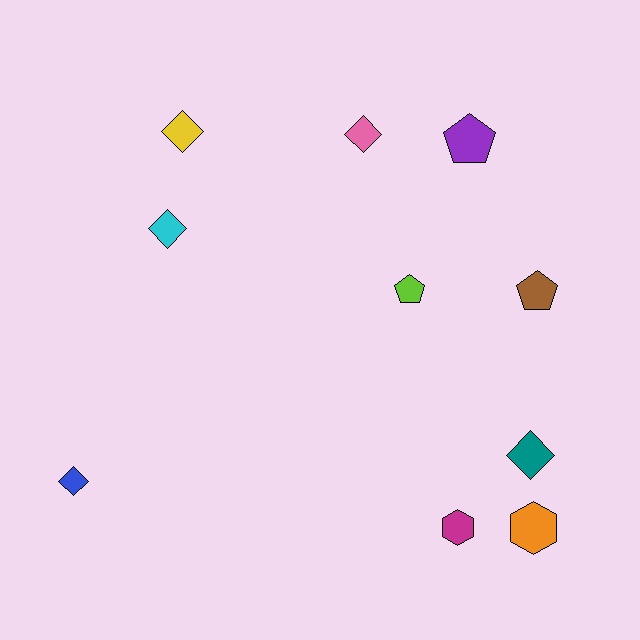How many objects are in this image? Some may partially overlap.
There are 10 objects.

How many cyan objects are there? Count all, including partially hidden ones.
There is 1 cyan object.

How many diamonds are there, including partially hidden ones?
There are 5 diamonds.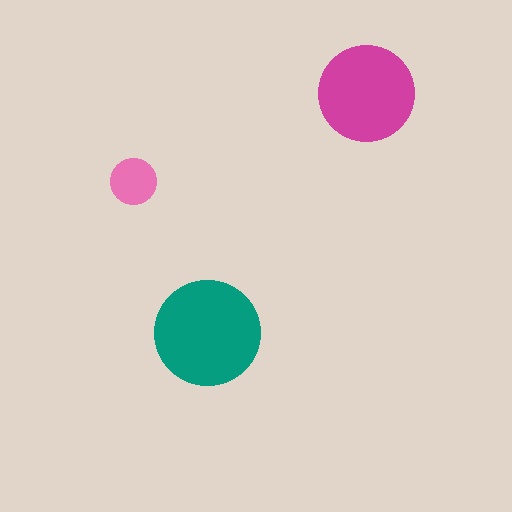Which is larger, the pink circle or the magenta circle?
The magenta one.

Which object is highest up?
The magenta circle is topmost.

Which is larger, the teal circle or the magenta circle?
The teal one.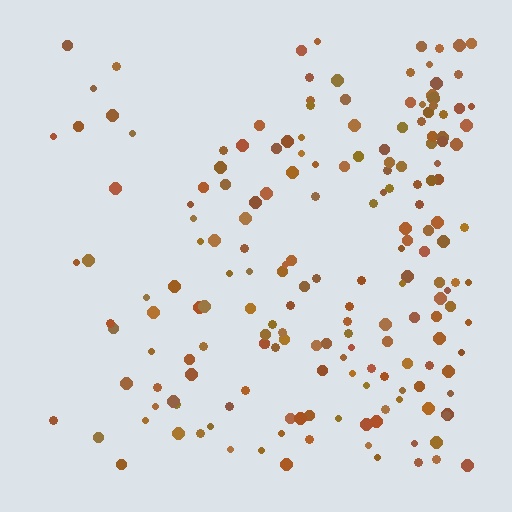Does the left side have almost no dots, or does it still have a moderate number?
Still a moderate number, just noticeably fewer than the right.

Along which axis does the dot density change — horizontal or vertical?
Horizontal.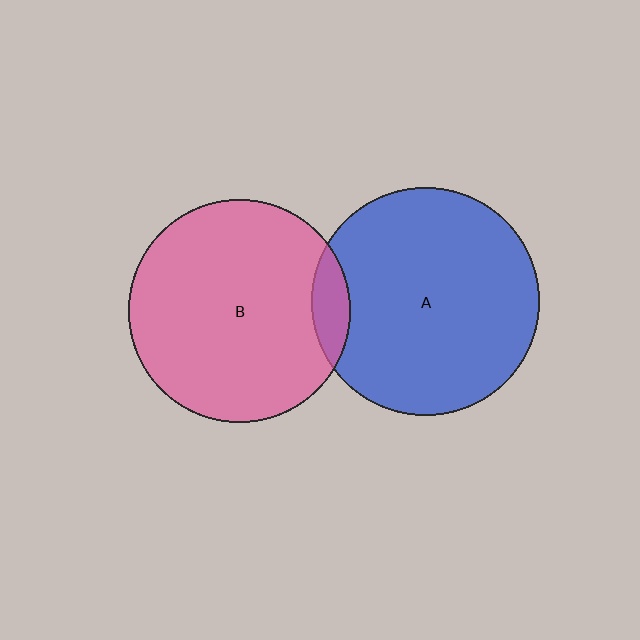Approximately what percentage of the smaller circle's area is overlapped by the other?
Approximately 10%.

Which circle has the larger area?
Circle A (blue).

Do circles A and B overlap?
Yes.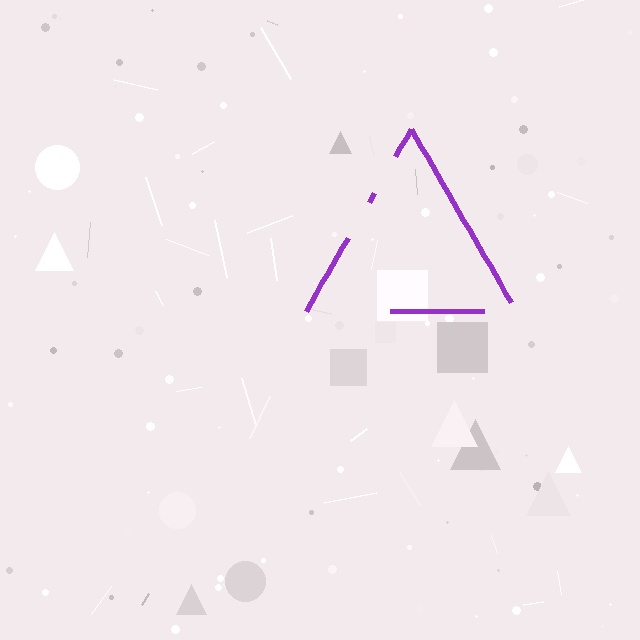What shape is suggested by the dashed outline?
The dashed outline suggests a triangle.